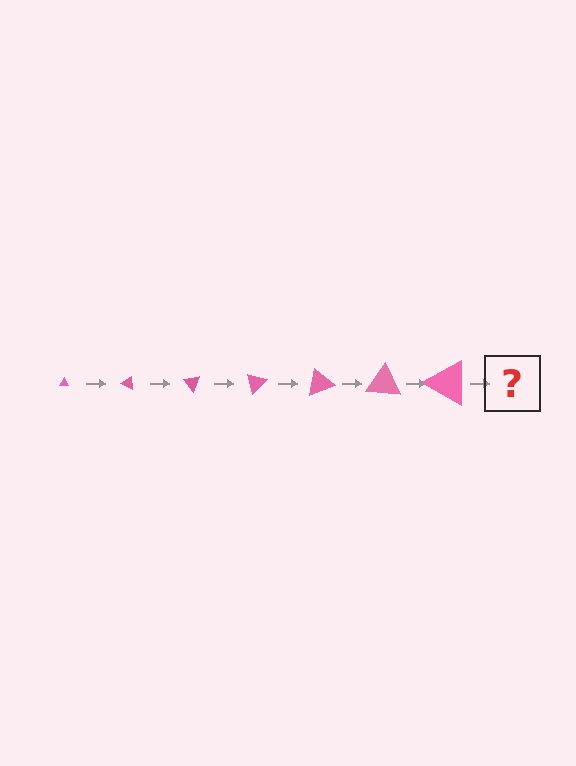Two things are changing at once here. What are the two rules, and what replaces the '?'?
The two rules are that the triangle grows larger each step and it rotates 25 degrees each step. The '?' should be a triangle, larger than the previous one and rotated 175 degrees from the start.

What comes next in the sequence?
The next element should be a triangle, larger than the previous one and rotated 175 degrees from the start.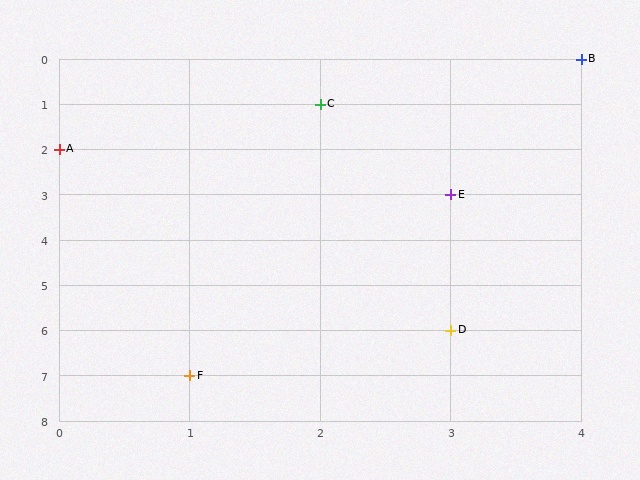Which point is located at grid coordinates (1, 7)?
Point F is at (1, 7).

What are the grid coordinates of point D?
Point D is at grid coordinates (3, 6).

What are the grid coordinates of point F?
Point F is at grid coordinates (1, 7).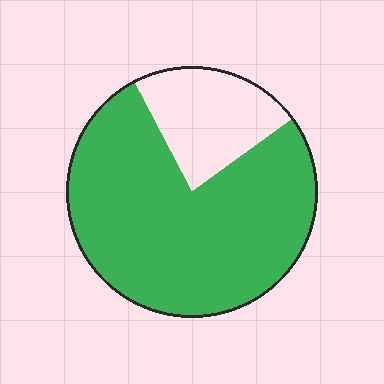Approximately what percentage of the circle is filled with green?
Approximately 75%.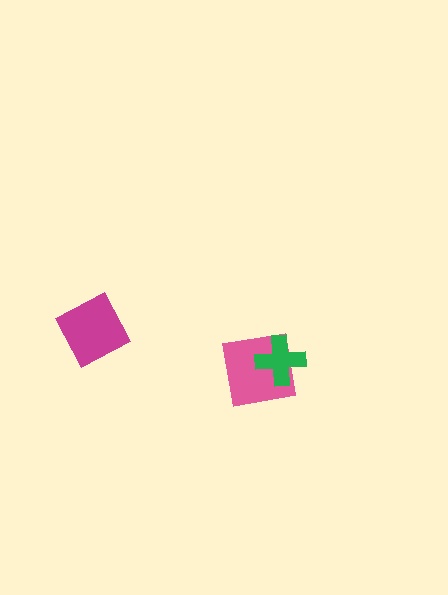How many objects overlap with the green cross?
1 object overlaps with the green cross.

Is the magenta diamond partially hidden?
No, no other shape covers it.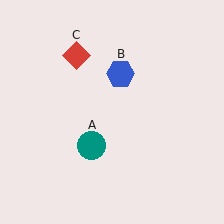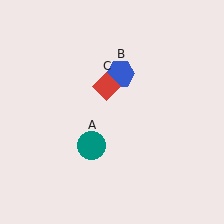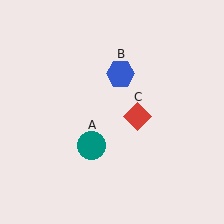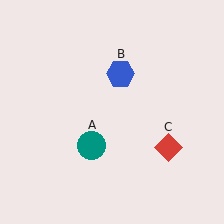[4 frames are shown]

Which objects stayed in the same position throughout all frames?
Teal circle (object A) and blue hexagon (object B) remained stationary.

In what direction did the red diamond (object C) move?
The red diamond (object C) moved down and to the right.